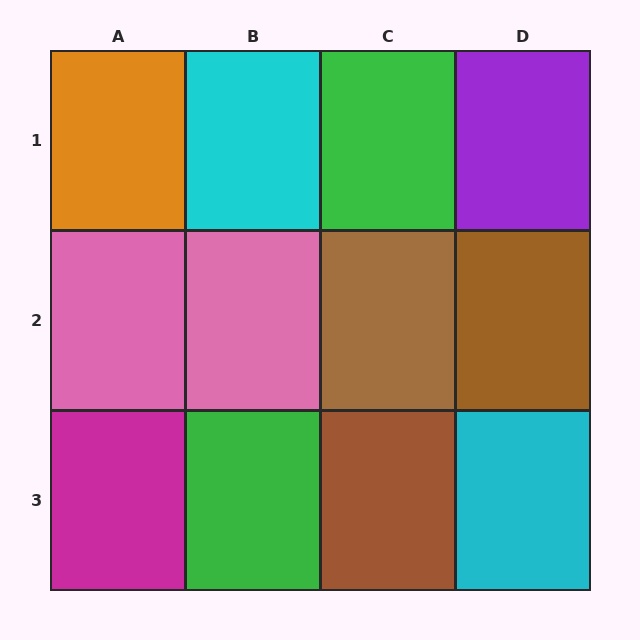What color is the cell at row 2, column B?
Pink.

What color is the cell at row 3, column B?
Green.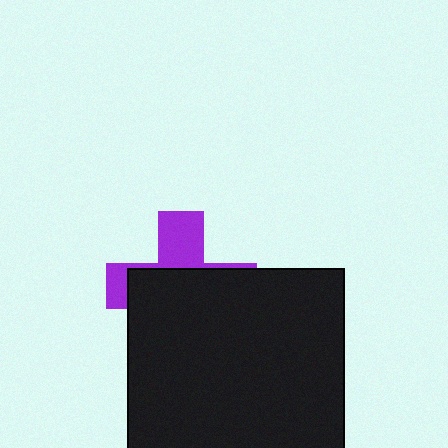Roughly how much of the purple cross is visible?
A small part of it is visible (roughly 33%).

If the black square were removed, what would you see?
You would see the complete purple cross.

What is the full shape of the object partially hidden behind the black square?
The partially hidden object is a purple cross.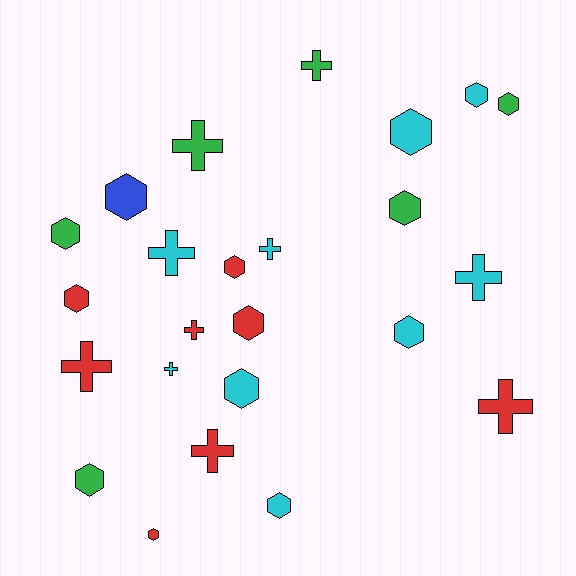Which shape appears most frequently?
Hexagon, with 14 objects.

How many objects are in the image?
There are 24 objects.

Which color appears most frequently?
Cyan, with 9 objects.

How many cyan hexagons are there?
There are 5 cyan hexagons.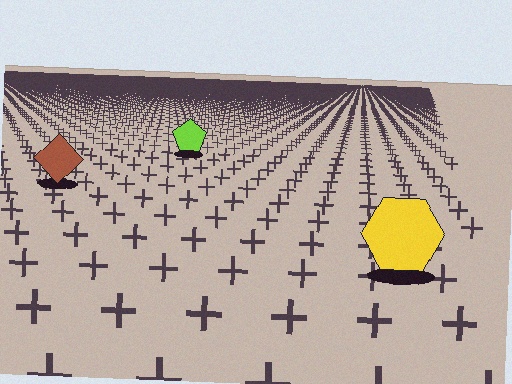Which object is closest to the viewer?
The yellow hexagon is closest. The texture marks near it are larger and more spread out.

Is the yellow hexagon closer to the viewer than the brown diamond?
Yes. The yellow hexagon is closer — you can tell from the texture gradient: the ground texture is coarser near it.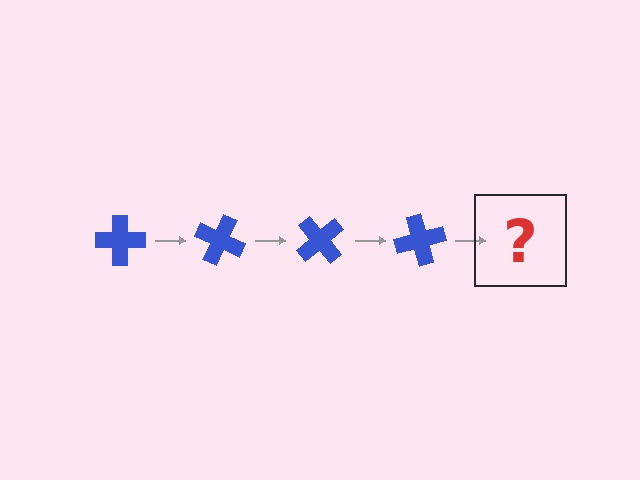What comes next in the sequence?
The next element should be a blue cross rotated 100 degrees.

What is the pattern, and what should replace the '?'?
The pattern is that the cross rotates 25 degrees each step. The '?' should be a blue cross rotated 100 degrees.